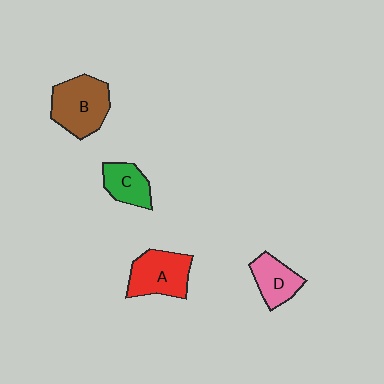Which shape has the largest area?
Shape B (brown).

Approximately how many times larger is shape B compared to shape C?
Approximately 1.7 times.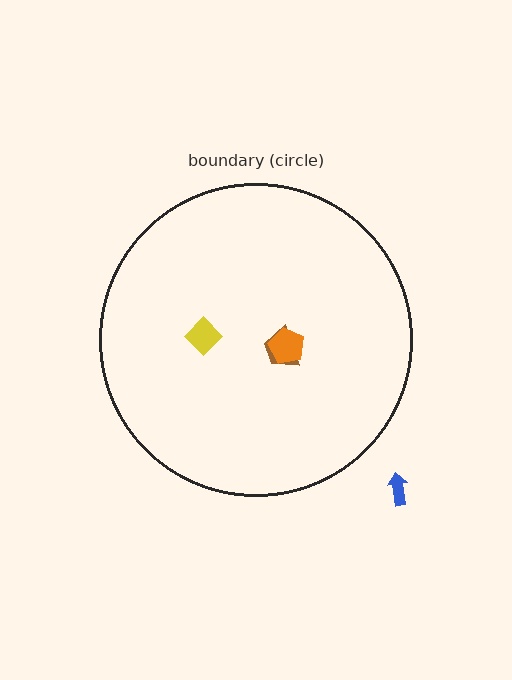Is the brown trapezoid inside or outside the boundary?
Inside.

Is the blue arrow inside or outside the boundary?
Outside.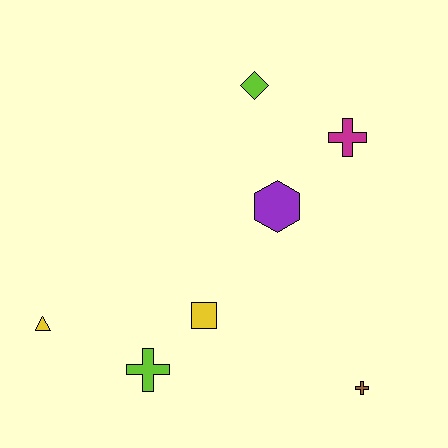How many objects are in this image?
There are 7 objects.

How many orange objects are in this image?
There are no orange objects.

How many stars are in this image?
There are no stars.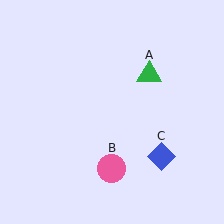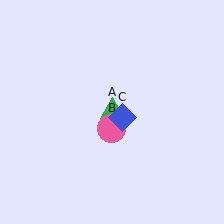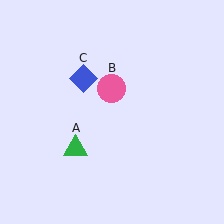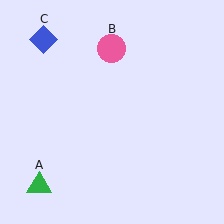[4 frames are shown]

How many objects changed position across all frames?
3 objects changed position: green triangle (object A), pink circle (object B), blue diamond (object C).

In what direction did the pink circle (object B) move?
The pink circle (object B) moved up.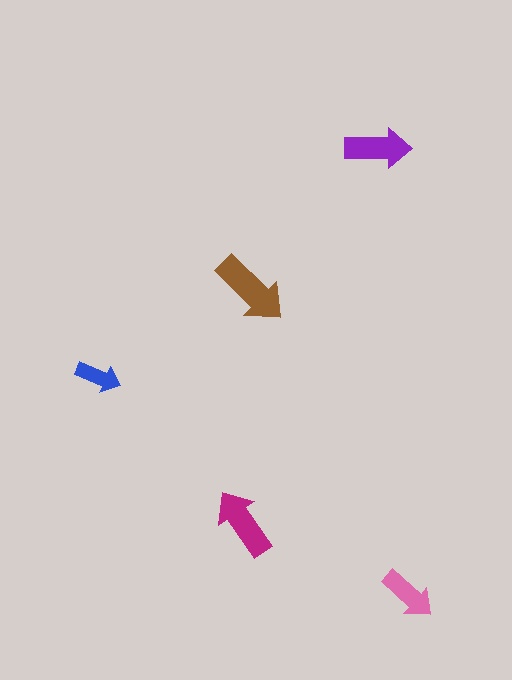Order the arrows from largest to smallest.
the brown one, the magenta one, the purple one, the pink one, the blue one.